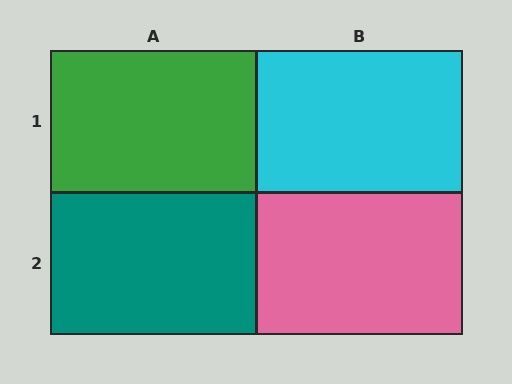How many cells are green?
1 cell is green.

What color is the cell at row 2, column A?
Teal.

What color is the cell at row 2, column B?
Pink.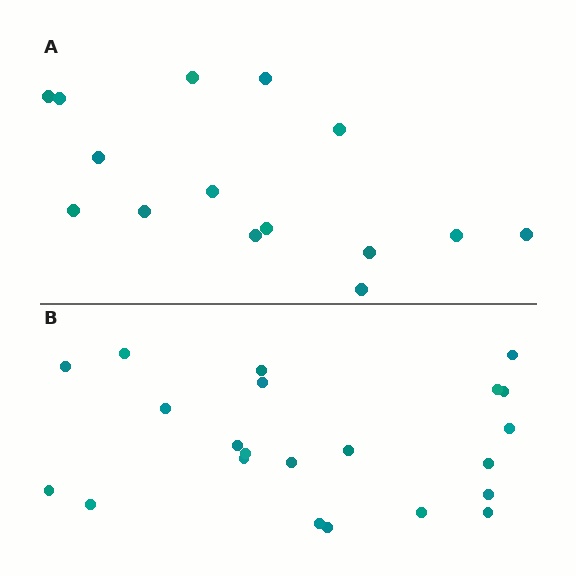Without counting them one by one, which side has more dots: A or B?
Region B (the bottom region) has more dots.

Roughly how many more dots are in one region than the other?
Region B has roughly 8 or so more dots than region A.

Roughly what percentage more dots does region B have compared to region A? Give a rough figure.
About 45% more.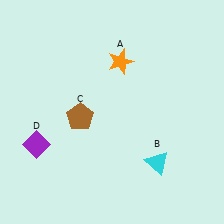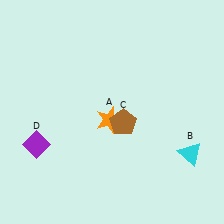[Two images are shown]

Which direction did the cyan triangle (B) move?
The cyan triangle (B) moved right.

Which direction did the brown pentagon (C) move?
The brown pentagon (C) moved right.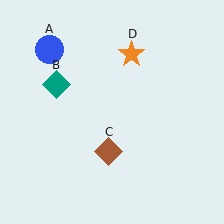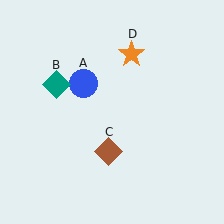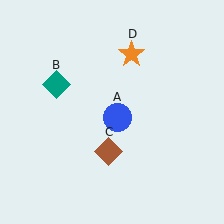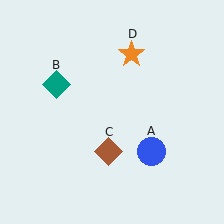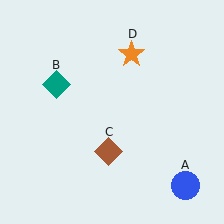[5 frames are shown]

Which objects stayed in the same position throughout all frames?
Teal diamond (object B) and brown diamond (object C) and orange star (object D) remained stationary.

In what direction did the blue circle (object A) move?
The blue circle (object A) moved down and to the right.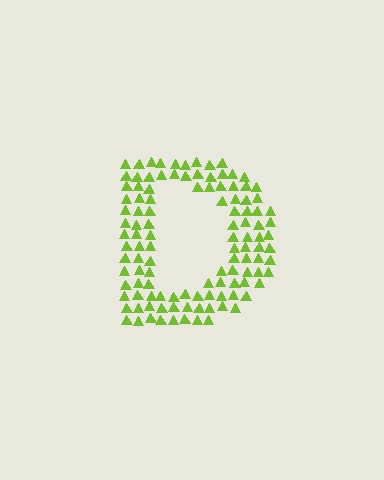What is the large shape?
The large shape is the letter D.